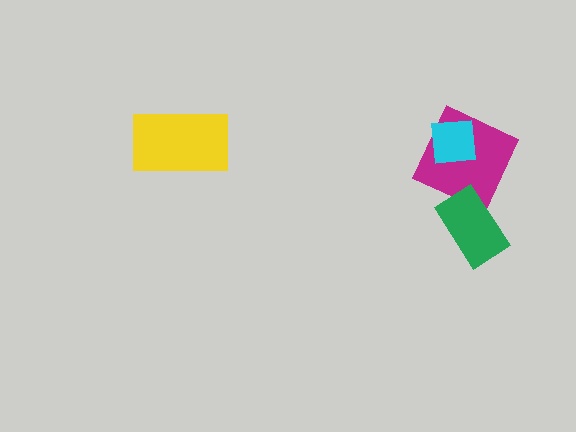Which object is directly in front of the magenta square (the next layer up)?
The green rectangle is directly in front of the magenta square.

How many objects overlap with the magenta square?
2 objects overlap with the magenta square.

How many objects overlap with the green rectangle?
1 object overlaps with the green rectangle.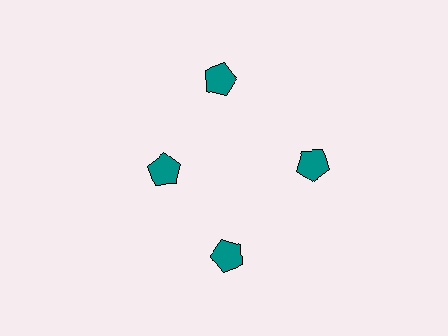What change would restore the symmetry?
The symmetry would be restored by moving it outward, back onto the ring so that all 4 pentagons sit at equal angles and equal distance from the center.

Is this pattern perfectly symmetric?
No. The 4 teal pentagons are arranged in a ring, but one element near the 9 o'clock position is pulled inward toward the center, breaking the 4-fold rotational symmetry.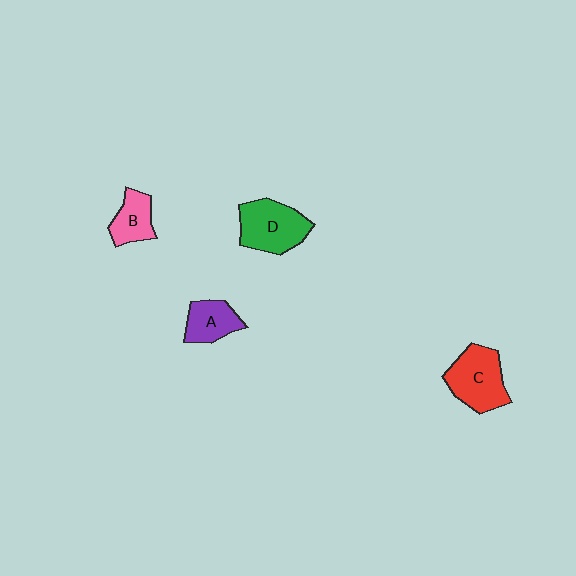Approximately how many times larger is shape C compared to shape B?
Approximately 1.7 times.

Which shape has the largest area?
Shape C (red).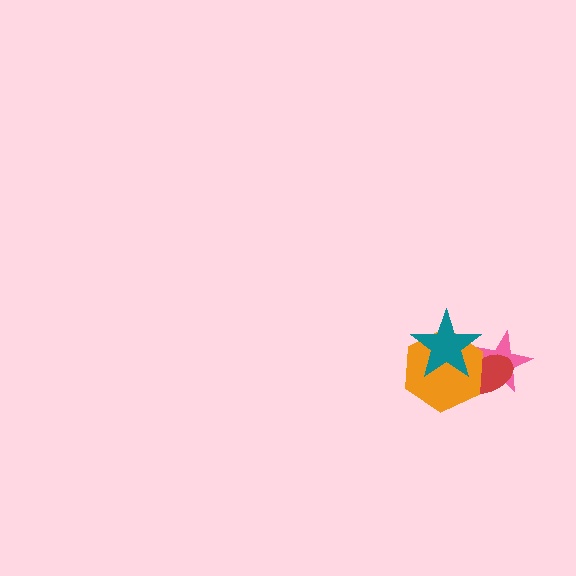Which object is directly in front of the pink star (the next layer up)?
The red ellipse is directly in front of the pink star.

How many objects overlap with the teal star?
3 objects overlap with the teal star.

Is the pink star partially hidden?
Yes, it is partially covered by another shape.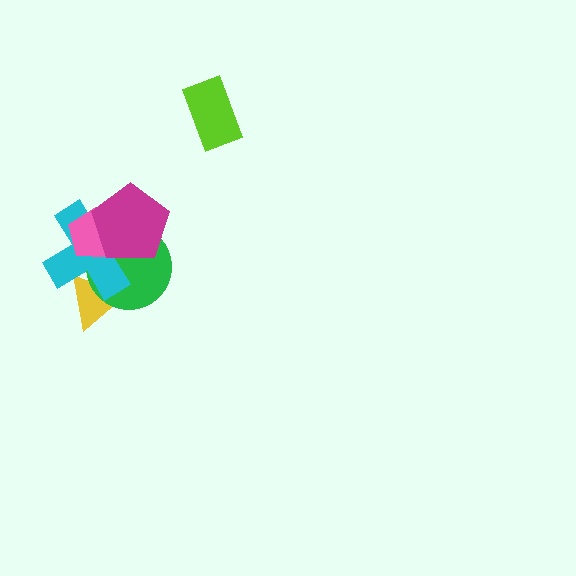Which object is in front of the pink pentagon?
The magenta pentagon is in front of the pink pentagon.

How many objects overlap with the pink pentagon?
3 objects overlap with the pink pentagon.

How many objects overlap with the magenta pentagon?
3 objects overlap with the magenta pentagon.